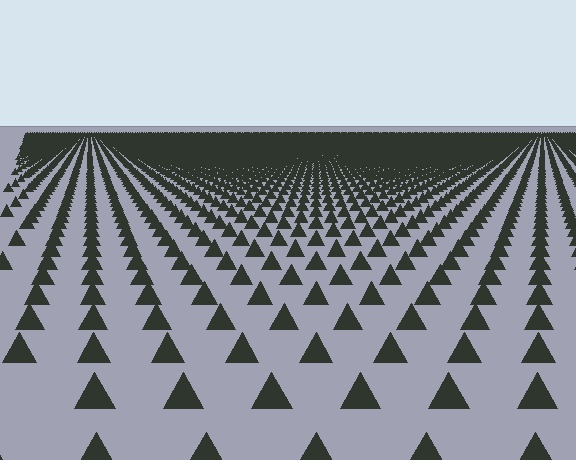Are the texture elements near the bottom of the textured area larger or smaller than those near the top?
Larger. Near the bottom, elements are closer to the viewer and appear at a bigger on-screen size.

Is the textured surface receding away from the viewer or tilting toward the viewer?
The surface is receding away from the viewer. Texture elements get smaller and denser toward the top.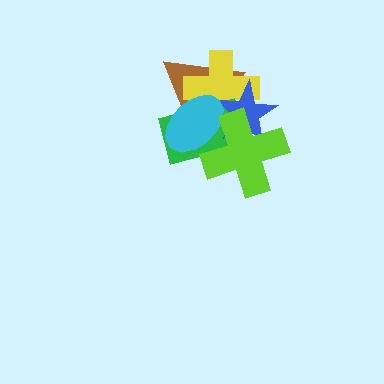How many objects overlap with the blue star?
5 objects overlap with the blue star.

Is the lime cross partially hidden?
No, no other shape covers it.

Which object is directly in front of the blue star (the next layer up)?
The cyan ellipse is directly in front of the blue star.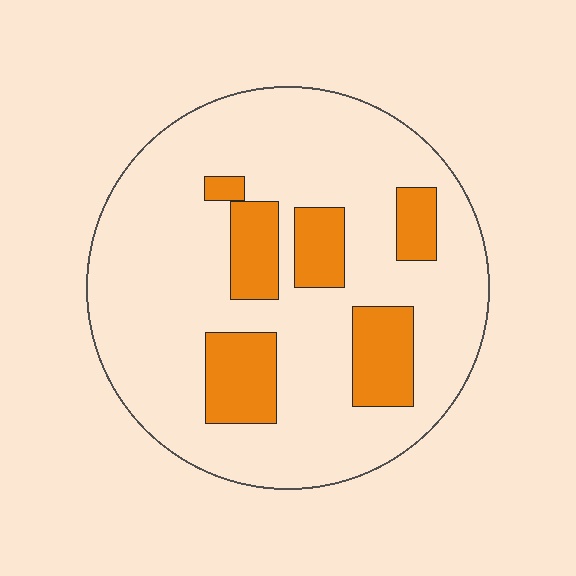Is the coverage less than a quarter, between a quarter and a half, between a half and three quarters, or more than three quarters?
Less than a quarter.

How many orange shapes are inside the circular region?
6.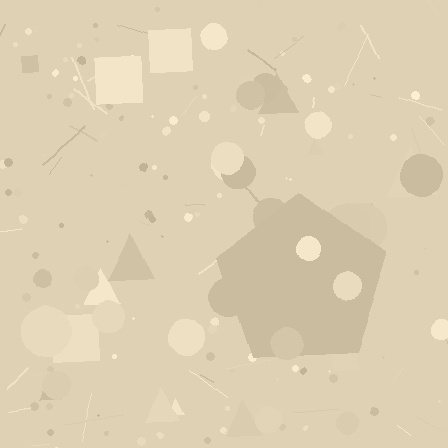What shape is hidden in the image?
A pentagon is hidden in the image.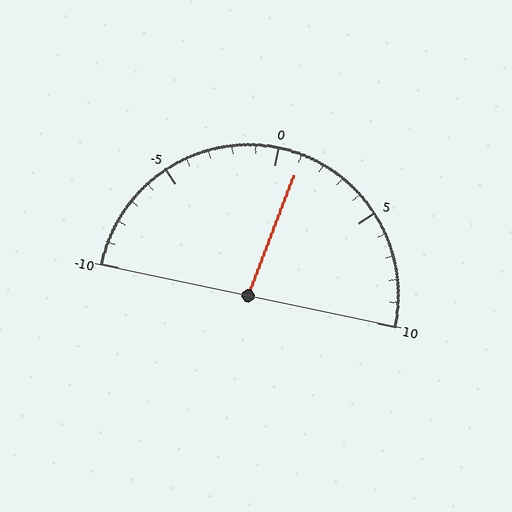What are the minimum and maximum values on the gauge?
The gauge ranges from -10 to 10.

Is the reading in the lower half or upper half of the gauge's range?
The reading is in the upper half of the range (-10 to 10).